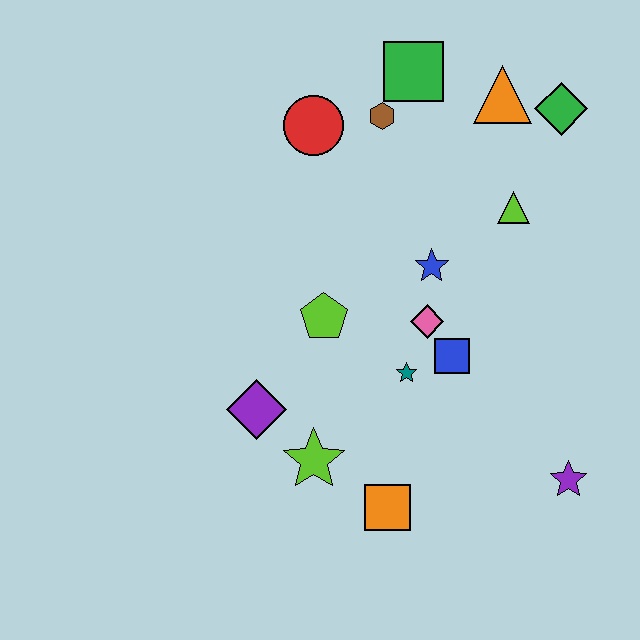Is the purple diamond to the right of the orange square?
No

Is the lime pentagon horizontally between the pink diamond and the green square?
No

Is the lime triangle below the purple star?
No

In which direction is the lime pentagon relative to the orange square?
The lime pentagon is above the orange square.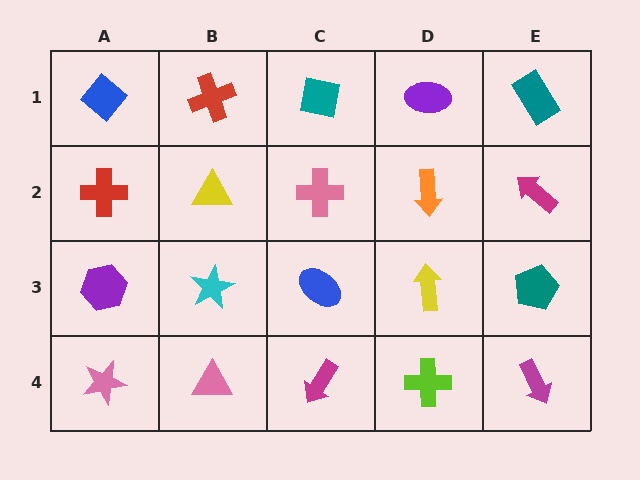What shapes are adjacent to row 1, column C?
A pink cross (row 2, column C), a red cross (row 1, column B), a purple ellipse (row 1, column D).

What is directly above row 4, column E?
A teal pentagon.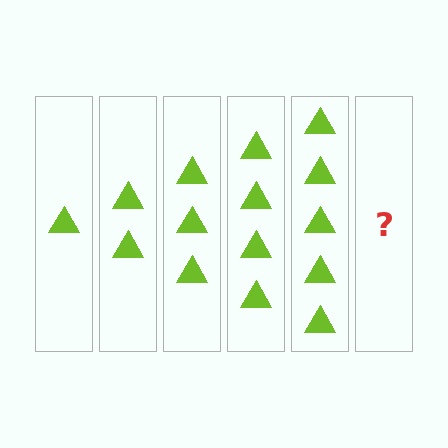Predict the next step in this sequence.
The next step is 6 triangles.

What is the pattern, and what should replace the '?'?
The pattern is that each step adds one more triangle. The '?' should be 6 triangles.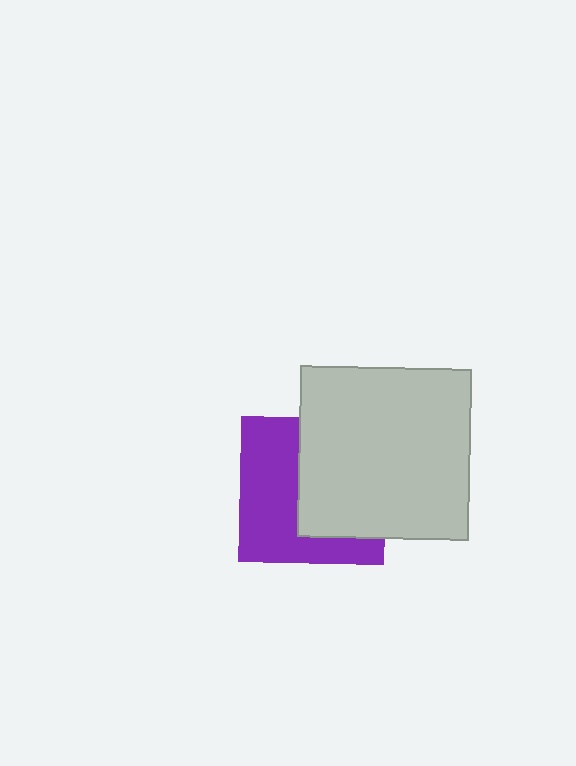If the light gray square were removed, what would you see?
You would see the complete purple square.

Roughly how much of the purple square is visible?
About half of it is visible (roughly 50%).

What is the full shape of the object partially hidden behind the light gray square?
The partially hidden object is a purple square.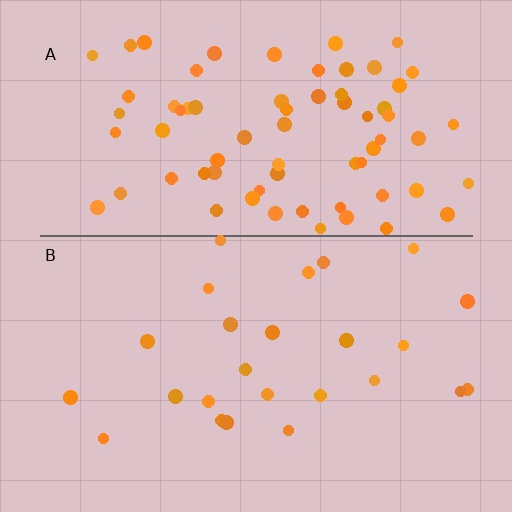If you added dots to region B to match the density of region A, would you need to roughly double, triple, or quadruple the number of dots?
Approximately triple.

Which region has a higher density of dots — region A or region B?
A (the top).